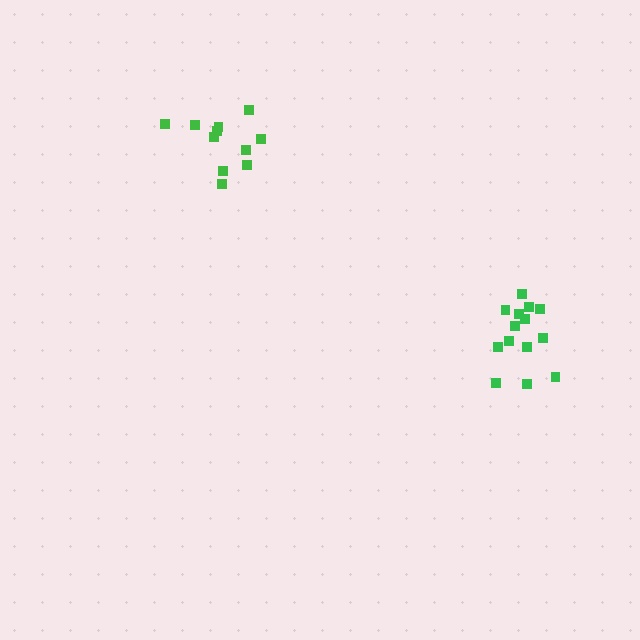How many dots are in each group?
Group 1: 14 dots, Group 2: 11 dots (25 total).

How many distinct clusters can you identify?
There are 2 distinct clusters.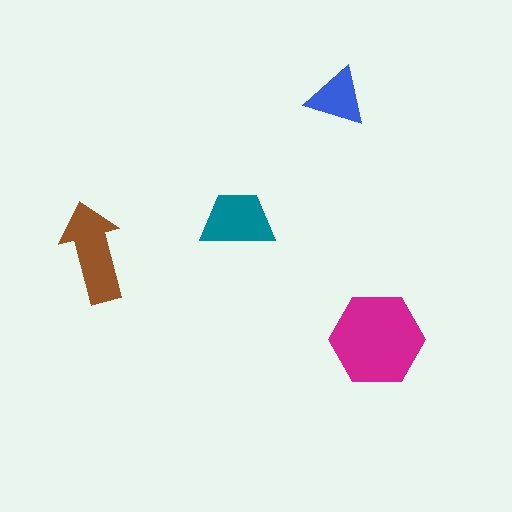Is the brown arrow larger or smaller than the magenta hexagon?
Smaller.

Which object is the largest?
The magenta hexagon.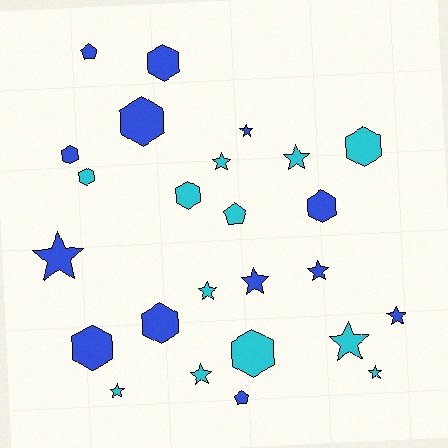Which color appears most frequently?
Blue, with 13 objects.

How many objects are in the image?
There are 25 objects.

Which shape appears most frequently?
Star, with 12 objects.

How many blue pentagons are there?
There are 2 blue pentagons.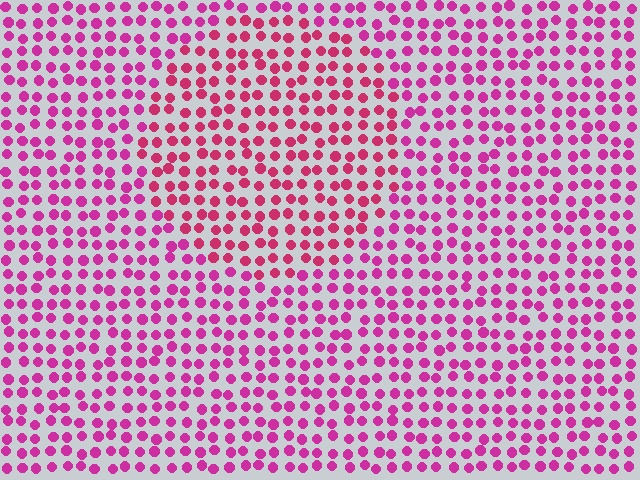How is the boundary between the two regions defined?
The boundary is defined purely by a slight shift in hue (about 20 degrees). Spacing, size, and orientation are identical on both sides.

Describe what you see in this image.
The image is filled with small magenta elements in a uniform arrangement. A circle-shaped region is visible where the elements are tinted to a slightly different hue, forming a subtle color boundary.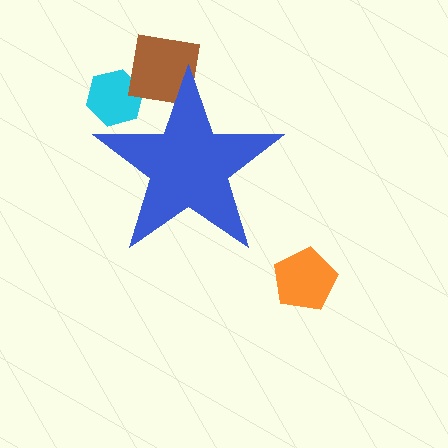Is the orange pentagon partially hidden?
No, the orange pentagon is fully visible.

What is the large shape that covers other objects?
A blue star.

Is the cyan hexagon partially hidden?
Yes, the cyan hexagon is partially hidden behind the blue star.